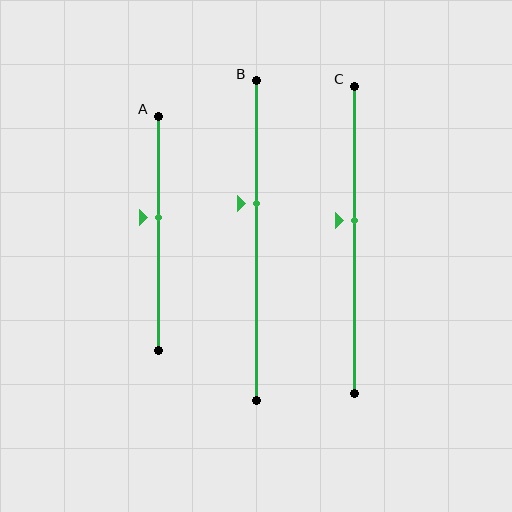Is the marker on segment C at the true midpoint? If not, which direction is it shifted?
No, the marker on segment C is shifted upward by about 6% of the segment length.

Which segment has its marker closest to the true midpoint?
Segment C has its marker closest to the true midpoint.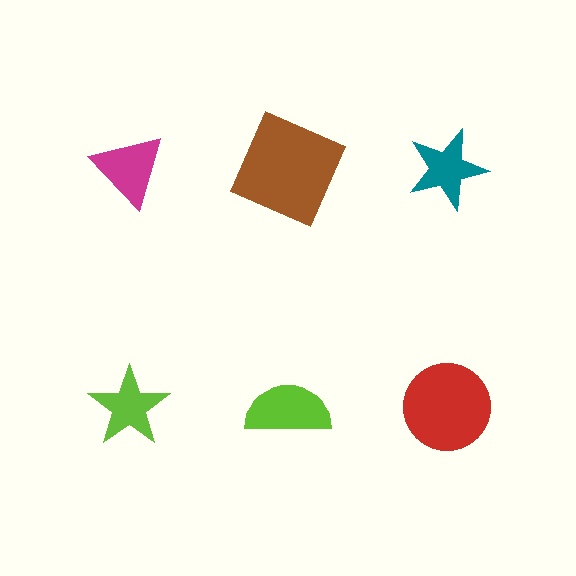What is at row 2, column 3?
A red circle.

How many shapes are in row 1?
3 shapes.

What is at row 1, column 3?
A teal star.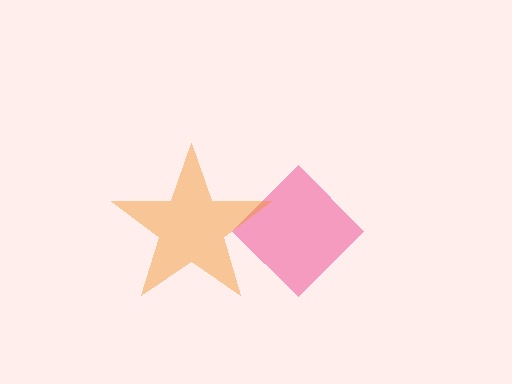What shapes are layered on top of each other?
The layered shapes are: a pink diamond, an orange star.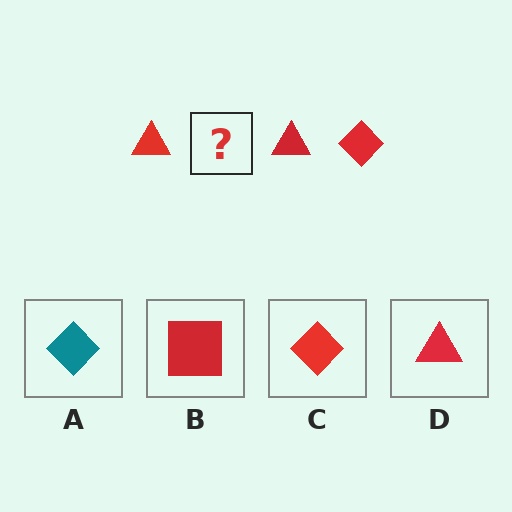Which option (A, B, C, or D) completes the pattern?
C.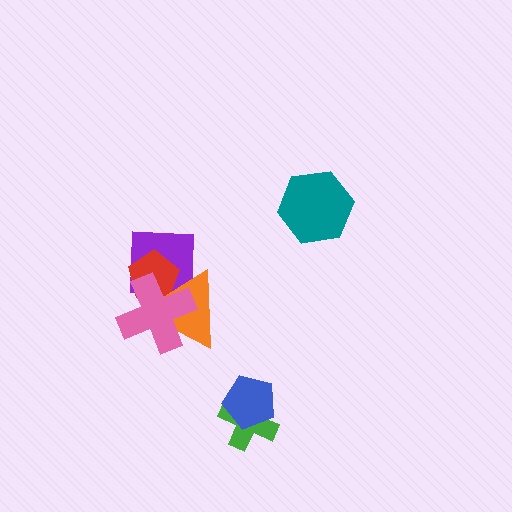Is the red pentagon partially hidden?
Yes, it is partially covered by another shape.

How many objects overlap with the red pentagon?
3 objects overlap with the red pentagon.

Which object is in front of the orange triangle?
The pink cross is in front of the orange triangle.